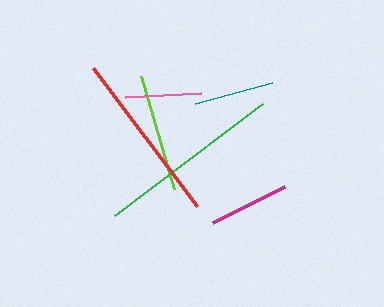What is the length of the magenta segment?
The magenta segment is approximately 81 pixels long.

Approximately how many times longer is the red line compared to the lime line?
The red line is approximately 1.5 times the length of the lime line.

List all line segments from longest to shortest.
From longest to shortest: green, red, lime, magenta, teal, pink.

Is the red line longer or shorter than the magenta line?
The red line is longer than the magenta line.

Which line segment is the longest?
The green line is the longest at approximately 186 pixels.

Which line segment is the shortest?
The pink line is the shortest at approximately 76 pixels.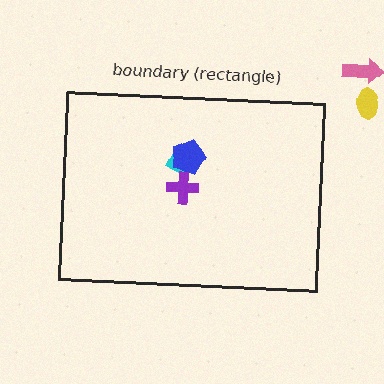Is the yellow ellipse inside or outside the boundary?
Outside.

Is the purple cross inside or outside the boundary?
Inside.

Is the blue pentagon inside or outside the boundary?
Inside.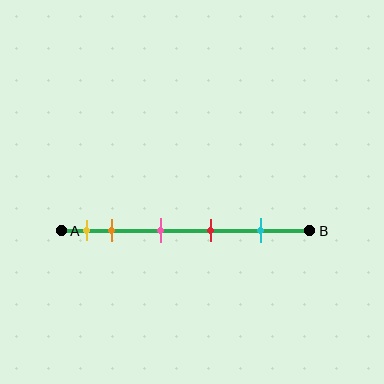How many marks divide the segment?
There are 5 marks dividing the segment.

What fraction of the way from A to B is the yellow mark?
The yellow mark is approximately 10% (0.1) of the way from A to B.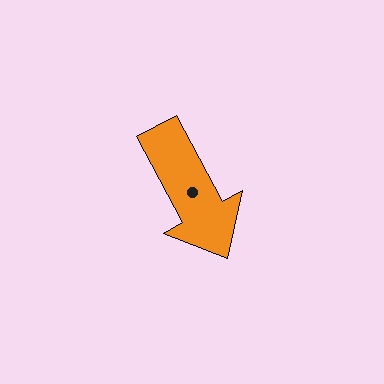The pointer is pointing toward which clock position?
Roughly 5 o'clock.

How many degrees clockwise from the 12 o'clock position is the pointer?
Approximately 152 degrees.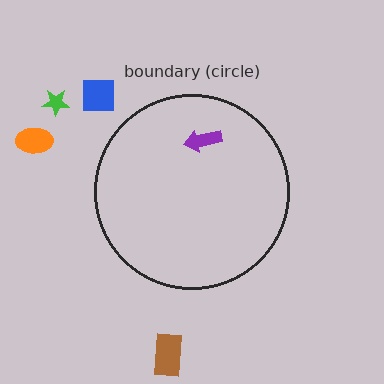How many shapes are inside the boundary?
1 inside, 4 outside.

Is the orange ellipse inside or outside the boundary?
Outside.